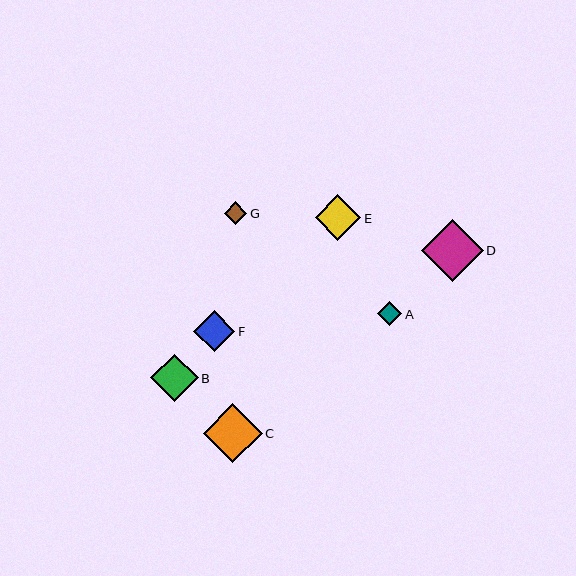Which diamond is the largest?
Diamond D is the largest with a size of approximately 61 pixels.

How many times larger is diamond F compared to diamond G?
Diamond F is approximately 1.8 times the size of diamond G.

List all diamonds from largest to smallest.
From largest to smallest: D, C, B, E, F, A, G.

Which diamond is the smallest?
Diamond G is the smallest with a size of approximately 23 pixels.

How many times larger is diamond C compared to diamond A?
Diamond C is approximately 2.4 times the size of diamond A.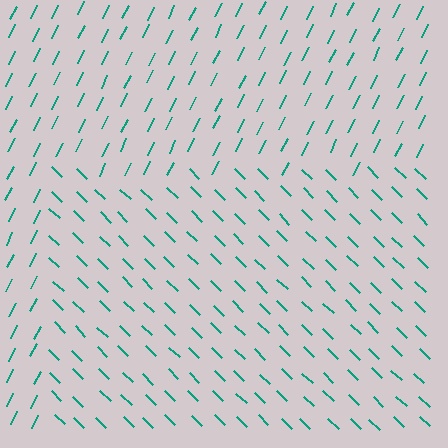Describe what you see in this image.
The image is filled with small teal line segments. A rectangle region in the image has lines oriented differently from the surrounding lines, creating a visible texture boundary.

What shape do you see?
I see a rectangle.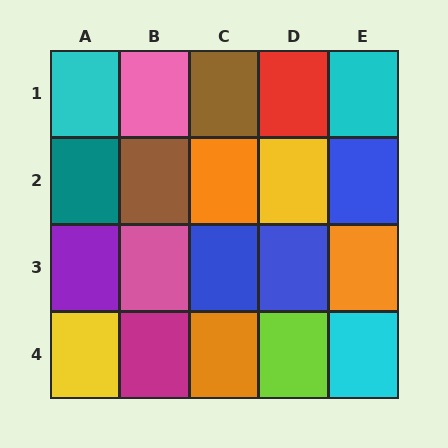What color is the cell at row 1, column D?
Red.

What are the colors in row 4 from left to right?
Yellow, magenta, orange, lime, cyan.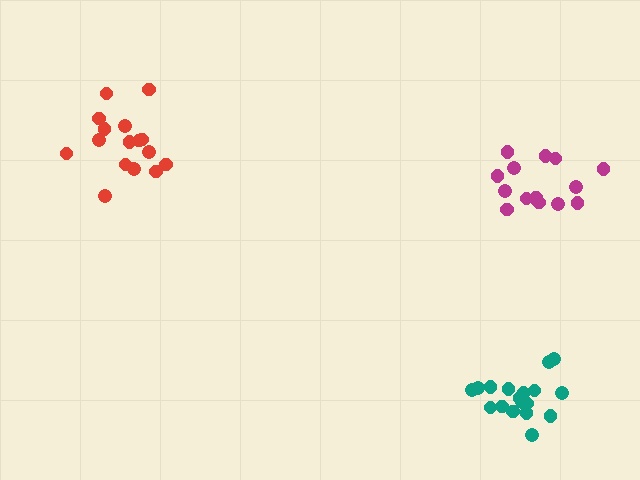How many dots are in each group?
Group 1: 18 dots, Group 2: 16 dots, Group 3: 15 dots (49 total).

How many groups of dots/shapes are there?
There are 3 groups.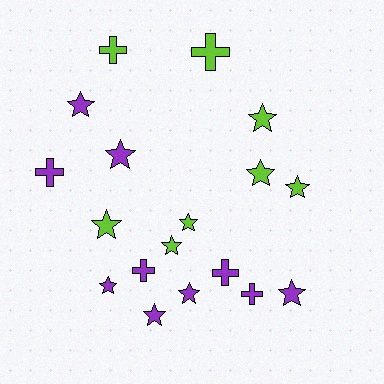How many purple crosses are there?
There are 4 purple crosses.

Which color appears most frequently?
Purple, with 10 objects.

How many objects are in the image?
There are 18 objects.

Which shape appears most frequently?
Star, with 12 objects.